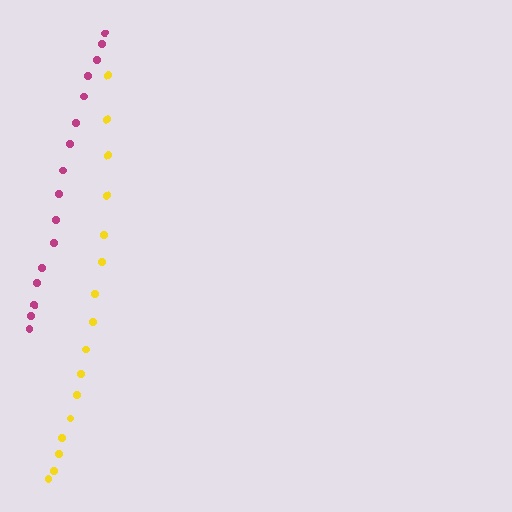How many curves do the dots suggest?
There are 2 distinct paths.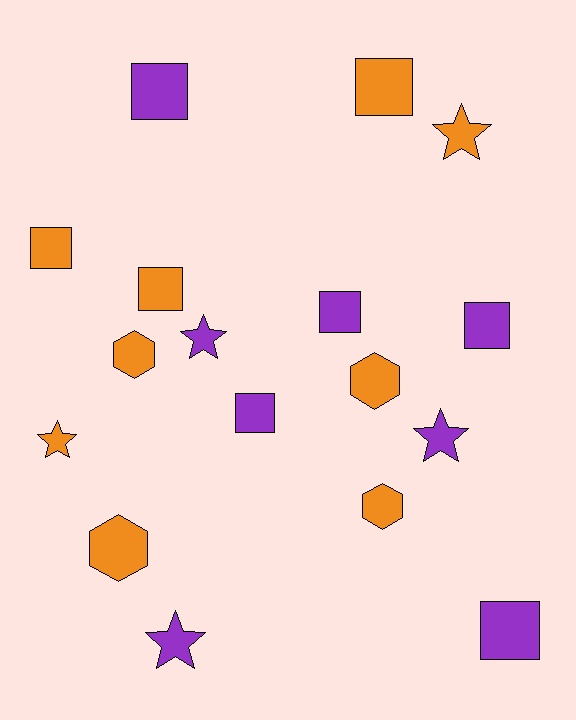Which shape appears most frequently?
Square, with 8 objects.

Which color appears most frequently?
Orange, with 9 objects.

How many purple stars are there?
There are 3 purple stars.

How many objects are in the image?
There are 17 objects.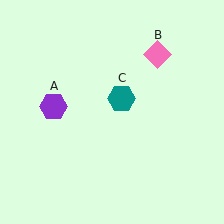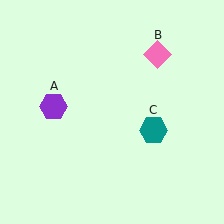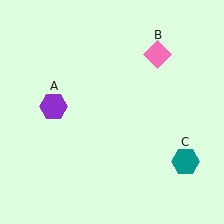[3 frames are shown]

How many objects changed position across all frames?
1 object changed position: teal hexagon (object C).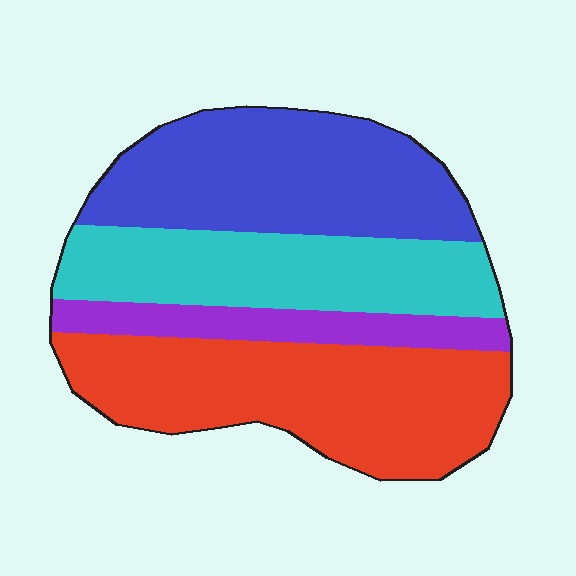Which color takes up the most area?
Red, at roughly 35%.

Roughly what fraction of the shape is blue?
Blue covers roughly 30% of the shape.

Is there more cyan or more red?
Red.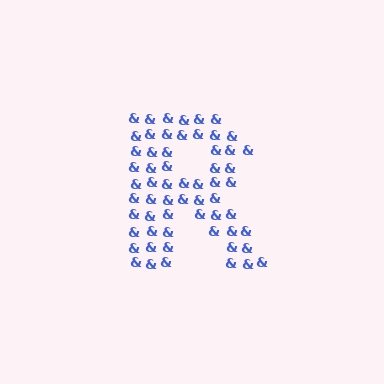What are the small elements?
The small elements are ampersands.